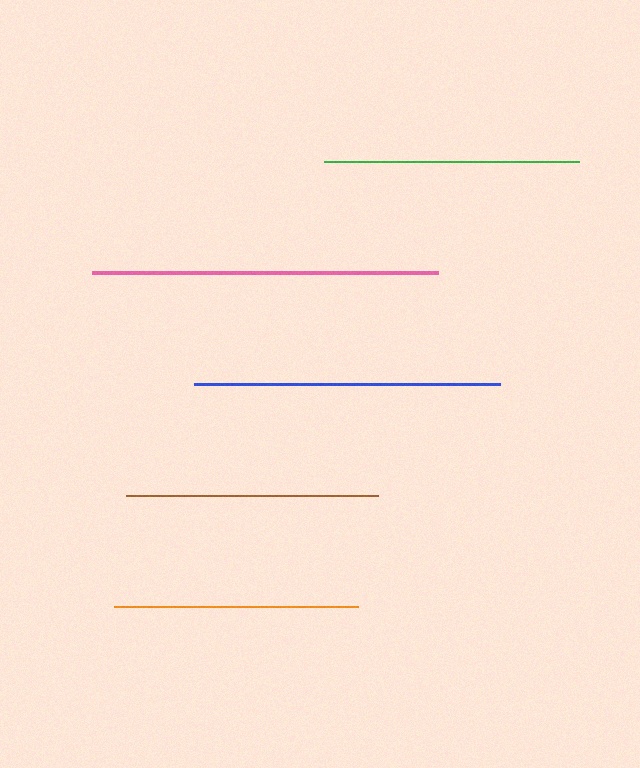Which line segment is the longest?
The pink line is the longest at approximately 346 pixels.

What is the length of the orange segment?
The orange segment is approximately 244 pixels long.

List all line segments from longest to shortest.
From longest to shortest: pink, blue, green, brown, orange.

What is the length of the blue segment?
The blue segment is approximately 305 pixels long.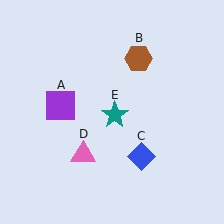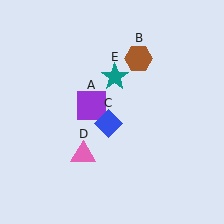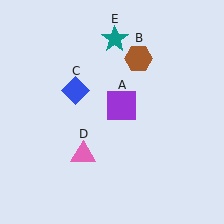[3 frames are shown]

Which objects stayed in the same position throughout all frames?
Brown hexagon (object B) and pink triangle (object D) remained stationary.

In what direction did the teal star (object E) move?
The teal star (object E) moved up.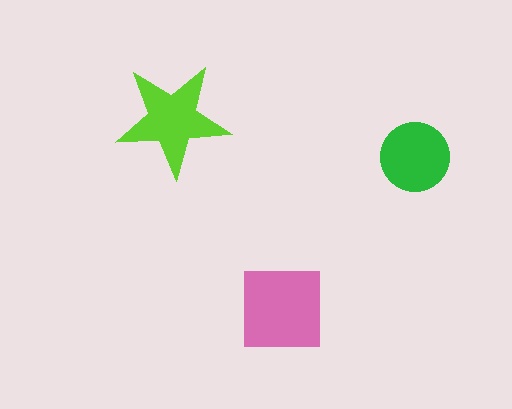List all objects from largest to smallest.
The pink square, the lime star, the green circle.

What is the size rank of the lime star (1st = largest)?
2nd.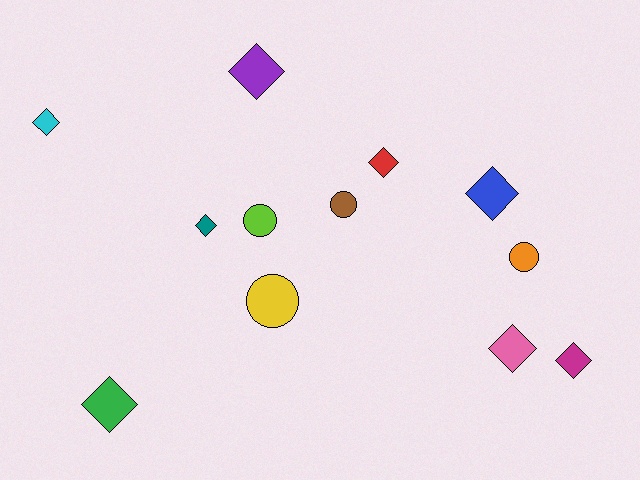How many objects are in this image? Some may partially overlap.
There are 12 objects.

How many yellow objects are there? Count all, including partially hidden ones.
There is 1 yellow object.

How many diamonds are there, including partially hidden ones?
There are 8 diamonds.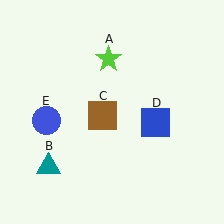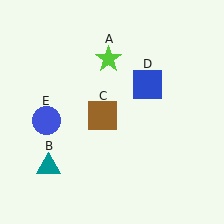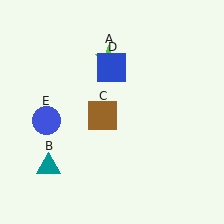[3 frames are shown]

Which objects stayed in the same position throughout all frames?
Lime star (object A) and teal triangle (object B) and brown square (object C) and blue circle (object E) remained stationary.